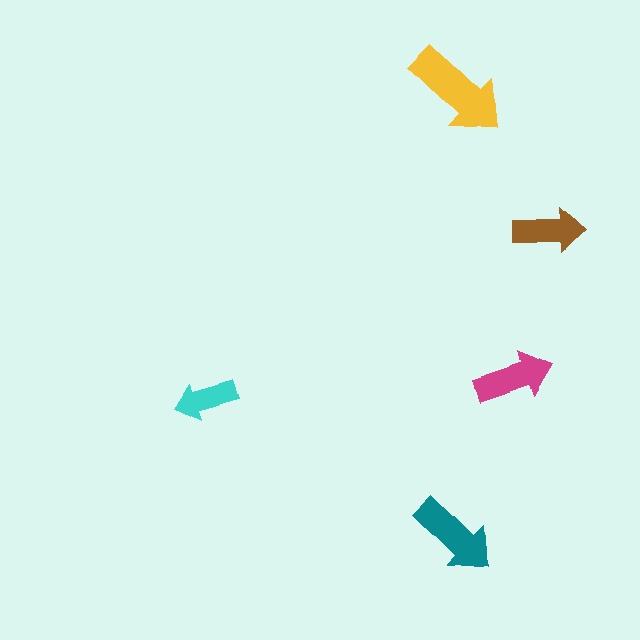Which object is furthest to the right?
The brown arrow is rightmost.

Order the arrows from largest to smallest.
the yellow one, the teal one, the magenta one, the brown one, the cyan one.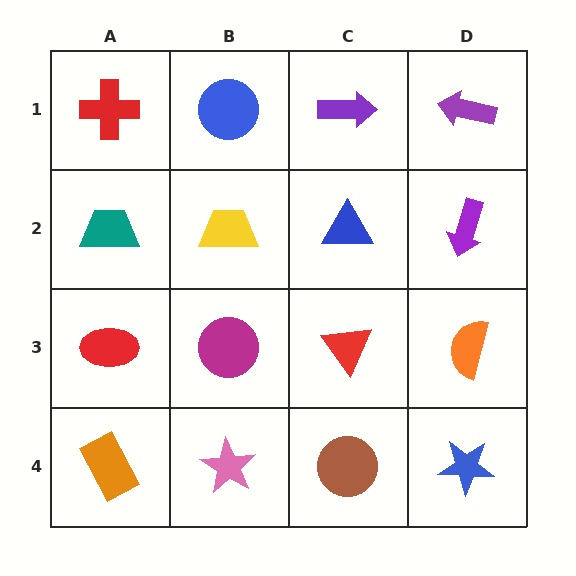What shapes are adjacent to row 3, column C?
A blue triangle (row 2, column C), a brown circle (row 4, column C), a magenta circle (row 3, column B), an orange semicircle (row 3, column D).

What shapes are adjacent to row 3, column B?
A yellow trapezoid (row 2, column B), a pink star (row 4, column B), a red ellipse (row 3, column A), a red triangle (row 3, column C).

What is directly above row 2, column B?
A blue circle.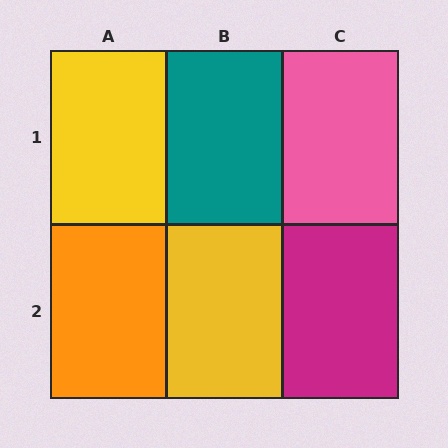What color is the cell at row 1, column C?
Pink.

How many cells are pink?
1 cell is pink.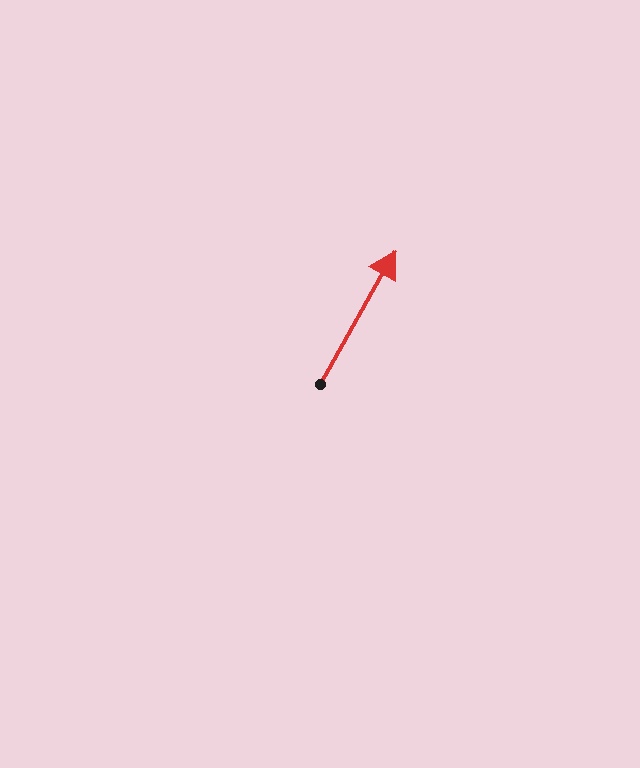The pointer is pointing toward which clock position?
Roughly 1 o'clock.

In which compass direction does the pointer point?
Northeast.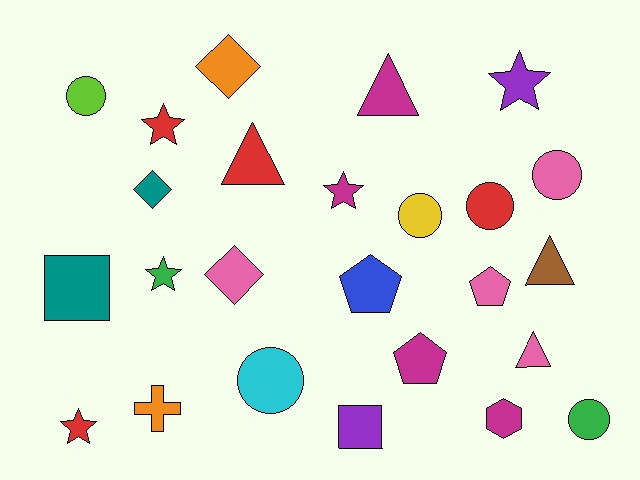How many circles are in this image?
There are 6 circles.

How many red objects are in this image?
There are 4 red objects.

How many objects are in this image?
There are 25 objects.